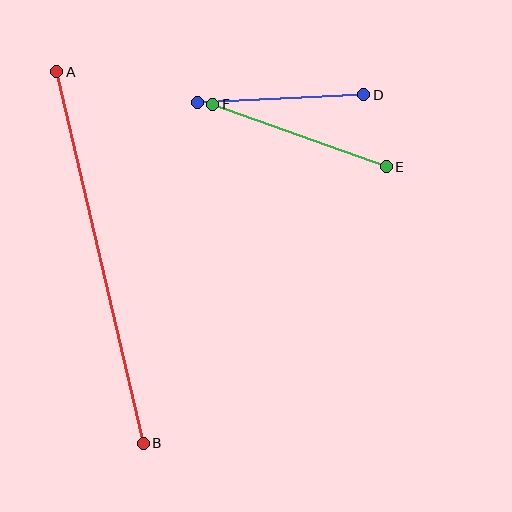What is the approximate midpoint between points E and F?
The midpoint is at approximately (300, 135) pixels.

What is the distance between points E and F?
The distance is approximately 185 pixels.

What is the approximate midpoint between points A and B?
The midpoint is at approximately (100, 257) pixels.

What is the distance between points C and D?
The distance is approximately 166 pixels.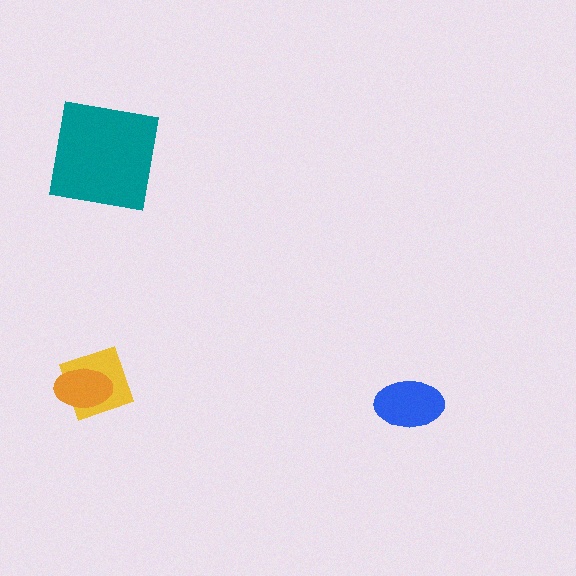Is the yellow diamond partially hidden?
Yes, it is partially covered by another shape.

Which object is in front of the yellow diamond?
The orange ellipse is in front of the yellow diamond.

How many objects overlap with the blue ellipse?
0 objects overlap with the blue ellipse.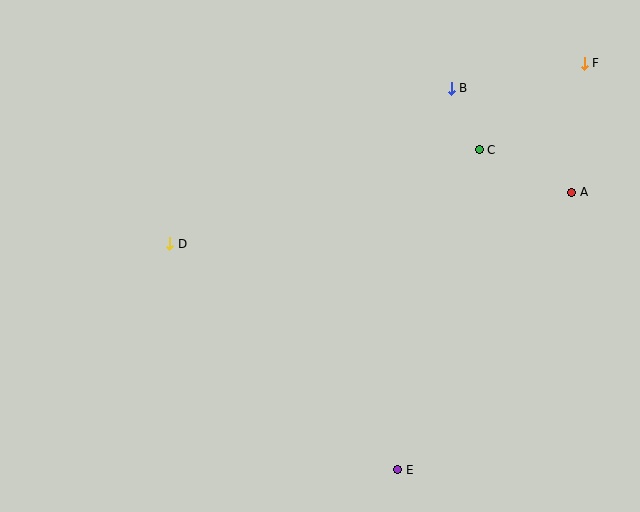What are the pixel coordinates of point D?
Point D is at (170, 244).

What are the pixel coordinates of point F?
Point F is at (584, 63).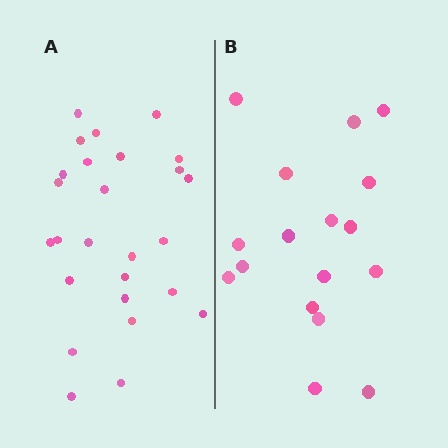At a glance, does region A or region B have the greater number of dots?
Region A (the left region) has more dots.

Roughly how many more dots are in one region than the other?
Region A has roughly 8 or so more dots than region B.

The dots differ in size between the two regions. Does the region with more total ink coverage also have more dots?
No. Region B has more total ink coverage because its dots are larger, but region A actually contains more individual dots. Total area can be misleading — the number of items is what matters here.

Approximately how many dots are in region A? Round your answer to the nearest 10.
About 30 dots. (The exact count is 26, which rounds to 30.)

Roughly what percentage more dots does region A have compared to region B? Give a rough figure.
About 55% more.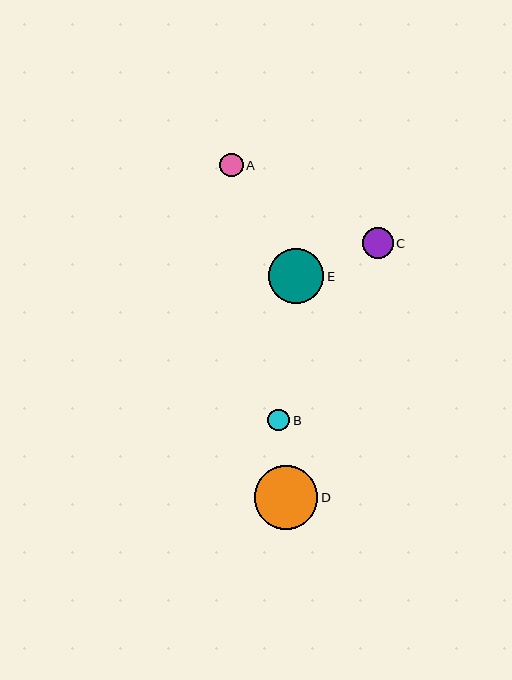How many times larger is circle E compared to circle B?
Circle E is approximately 2.5 times the size of circle B.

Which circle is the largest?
Circle D is the largest with a size of approximately 64 pixels.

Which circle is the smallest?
Circle B is the smallest with a size of approximately 22 pixels.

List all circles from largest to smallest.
From largest to smallest: D, E, C, A, B.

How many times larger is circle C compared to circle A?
Circle C is approximately 1.3 times the size of circle A.